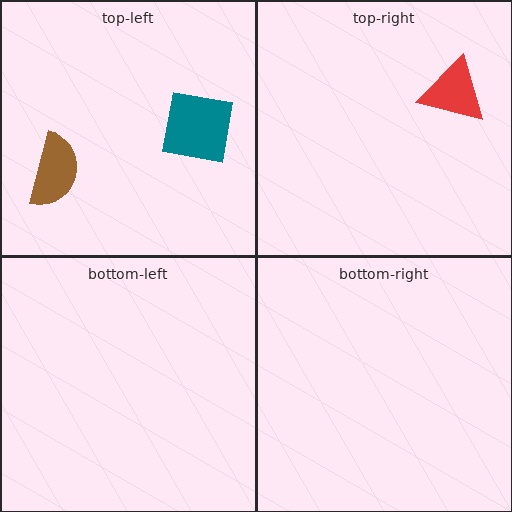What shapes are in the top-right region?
The red triangle.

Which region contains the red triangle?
The top-right region.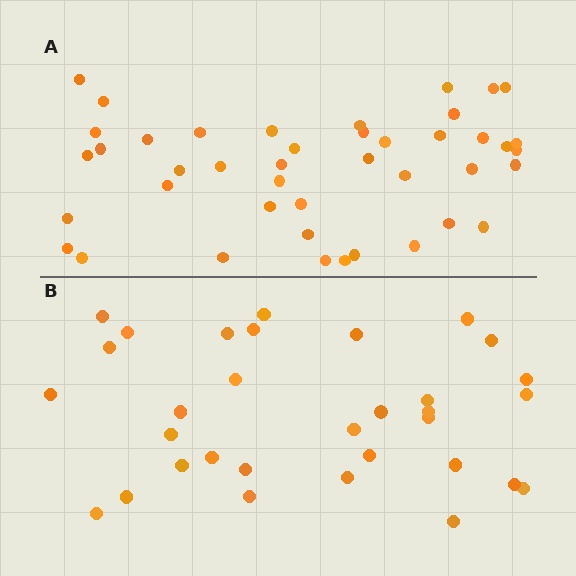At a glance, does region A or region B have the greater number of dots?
Region A (the top region) has more dots.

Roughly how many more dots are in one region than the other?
Region A has roughly 12 or so more dots than region B.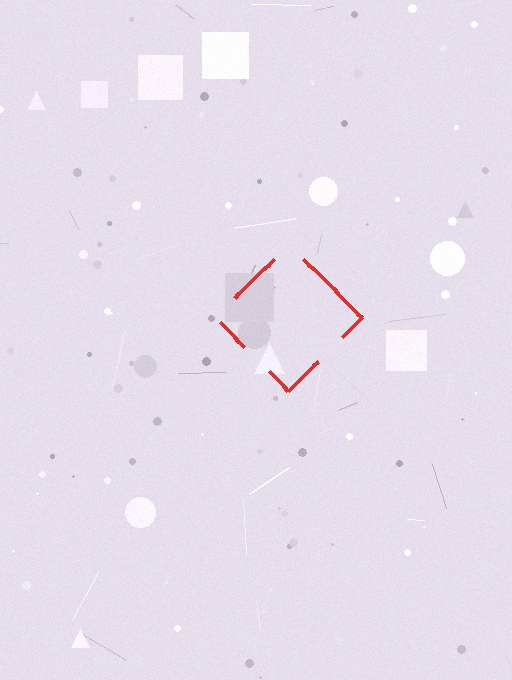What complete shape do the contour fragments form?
The contour fragments form a diamond.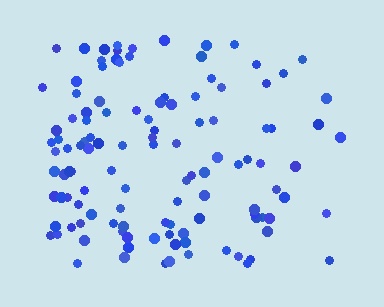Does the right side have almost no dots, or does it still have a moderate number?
Still a moderate number, just noticeably fewer than the left.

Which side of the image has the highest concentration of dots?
The left.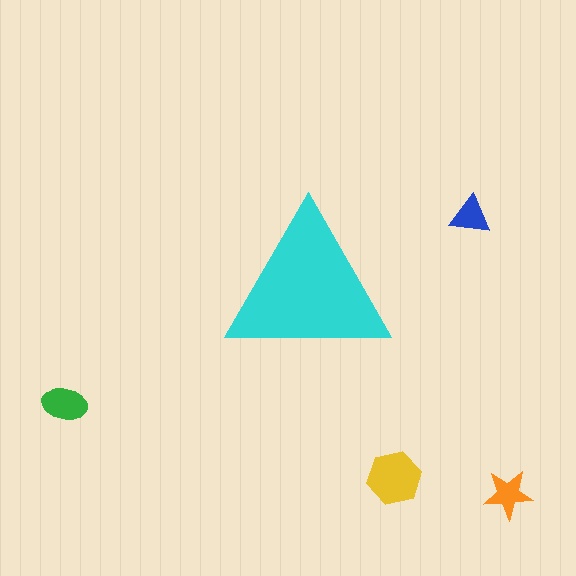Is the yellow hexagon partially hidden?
No, the yellow hexagon is fully visible.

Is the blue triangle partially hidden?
No, the blue triangle is fully visible.